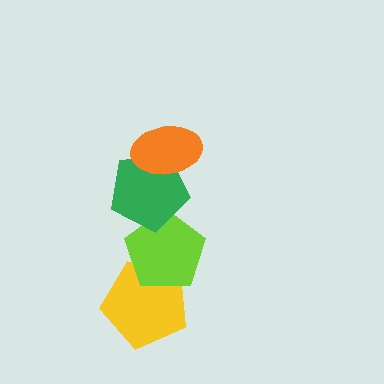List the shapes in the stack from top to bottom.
From top to bottom: the orange ellipse, the green pentagon, the lime pentagon, the yellow pentagon.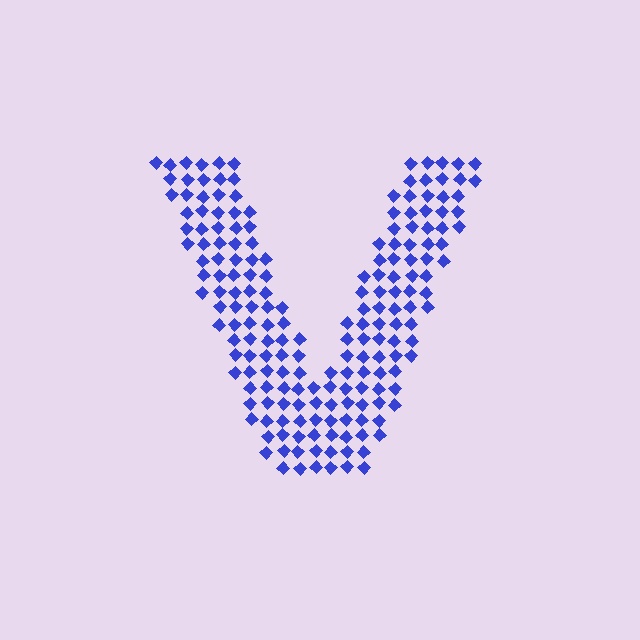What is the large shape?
The large shape is the letter V.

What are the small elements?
The small elements are diamonds.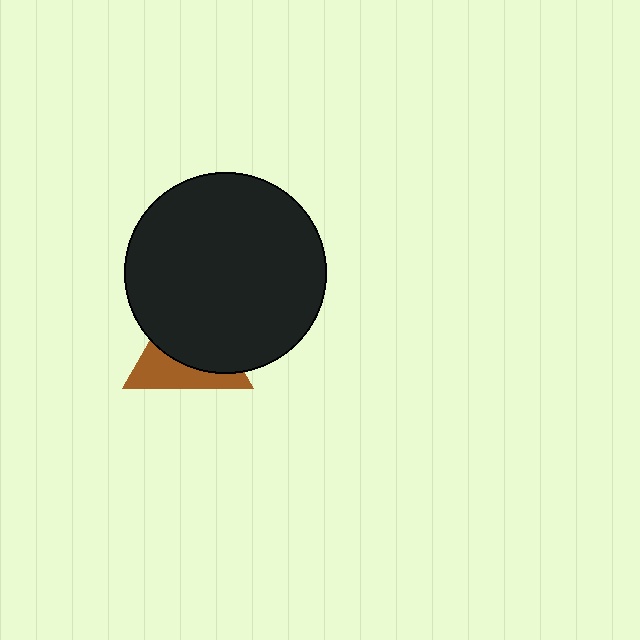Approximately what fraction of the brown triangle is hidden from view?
Roughly 60% of the brown triangle is hidden behind the black circle.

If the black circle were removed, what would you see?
You would see the complete brown triangle.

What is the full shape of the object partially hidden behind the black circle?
The partially hidden object is a brown triangle.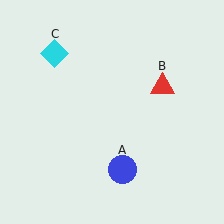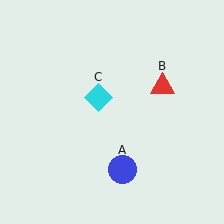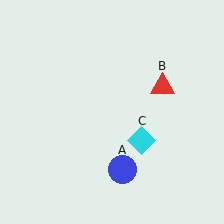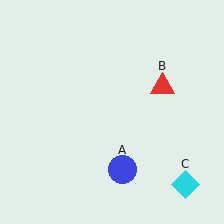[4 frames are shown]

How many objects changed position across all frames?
1 object changed position: cyan diamond (object C).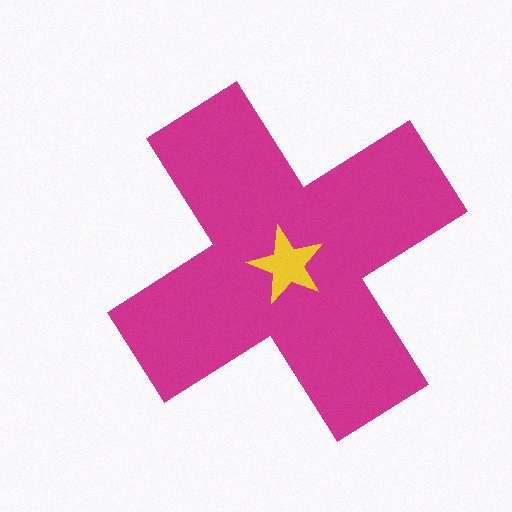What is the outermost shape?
The magenta cross.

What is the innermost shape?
The yellow star.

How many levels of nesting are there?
2.